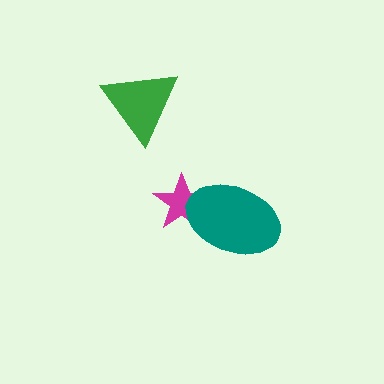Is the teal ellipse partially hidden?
No, no other shape covers it.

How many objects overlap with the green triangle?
0 objects overlap with the green triangle.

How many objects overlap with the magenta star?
1 object overlaps with the magenta star.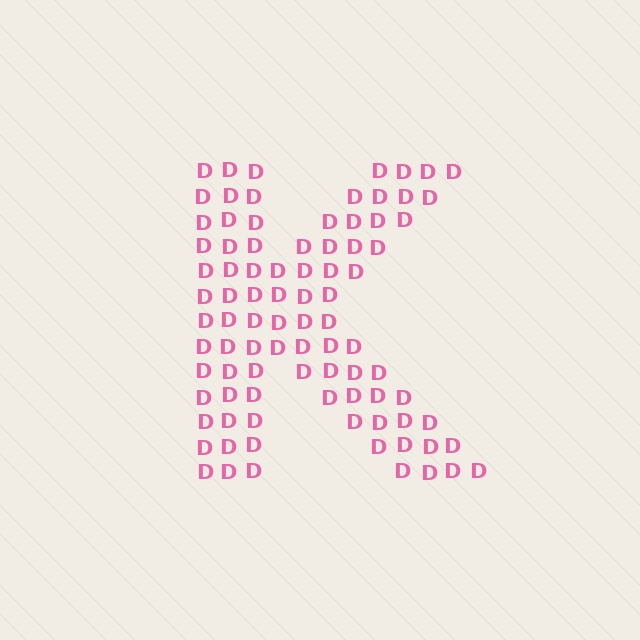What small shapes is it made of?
It is made of small letter D's.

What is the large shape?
The large shape is the letter K.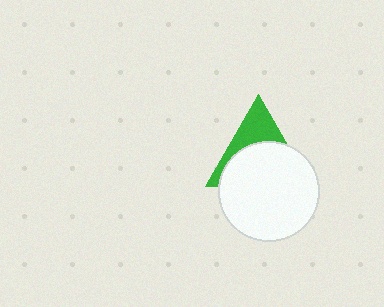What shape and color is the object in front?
The object in front is a white circle.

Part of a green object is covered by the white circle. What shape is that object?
It is a triangle.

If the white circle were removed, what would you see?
You would see the complete green triangle.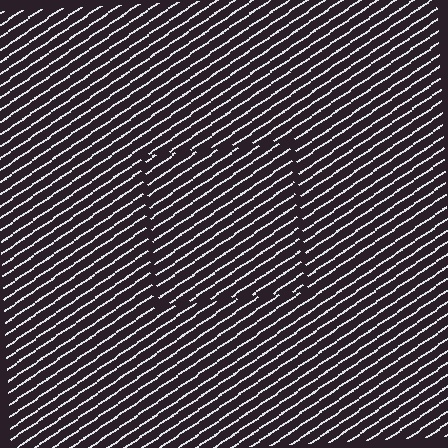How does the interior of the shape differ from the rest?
The interior of the shape contains the same grating, shifted by half a period — the contour is defined by the phase discontinuity where line-ends from the inner and outer gratings abut.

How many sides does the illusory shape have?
4 sides — the line-ends trace a square.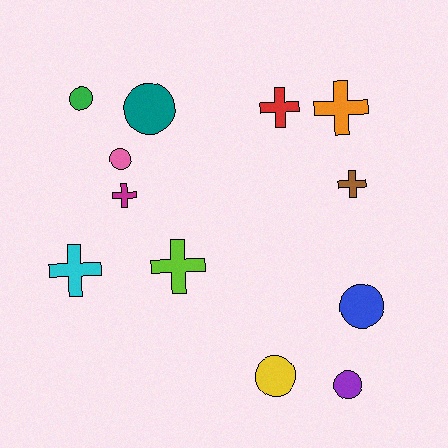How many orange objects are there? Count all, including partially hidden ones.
There is 1 orange object.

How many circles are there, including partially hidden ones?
There are 6 circles.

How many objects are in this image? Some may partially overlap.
There are 12 objects.